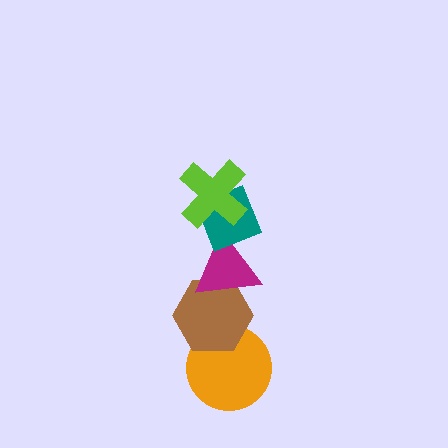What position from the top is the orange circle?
The orange circle is 5th from the top.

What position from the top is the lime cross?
The lime cross is 1st from the top.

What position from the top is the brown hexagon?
The brown hexagon is 4th from the top.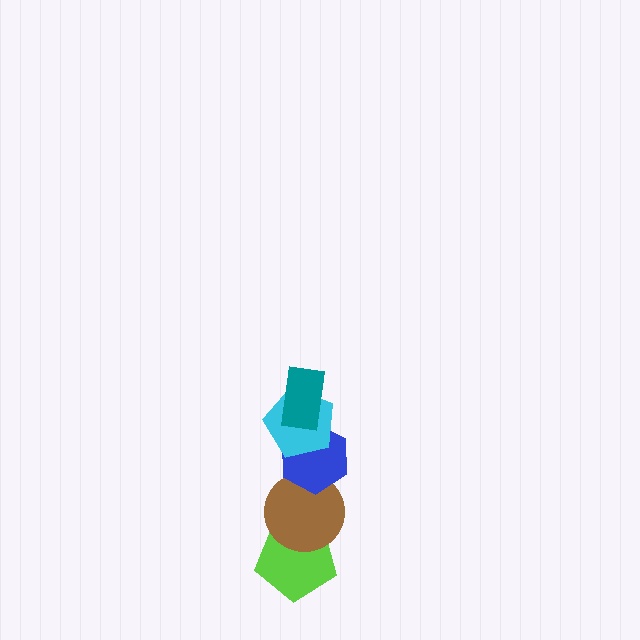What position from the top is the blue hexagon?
The blue hexagon is 3rd from the top.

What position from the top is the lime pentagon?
The lime pentagon is 5th from the top.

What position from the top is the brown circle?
The brown circle is 4th from the top.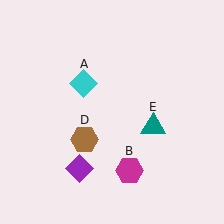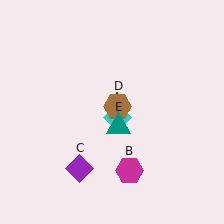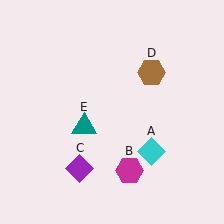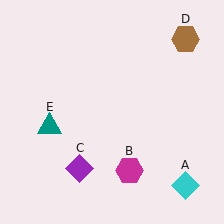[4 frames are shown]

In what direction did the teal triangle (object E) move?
The teal triangle (object E) moved left.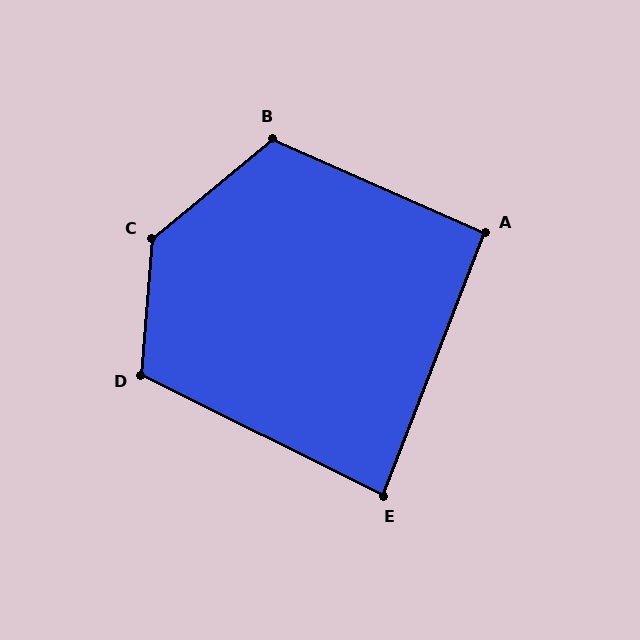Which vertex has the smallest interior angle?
E, at approximately 85 degrees.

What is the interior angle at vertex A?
Approximately 93 degrees (approximately right).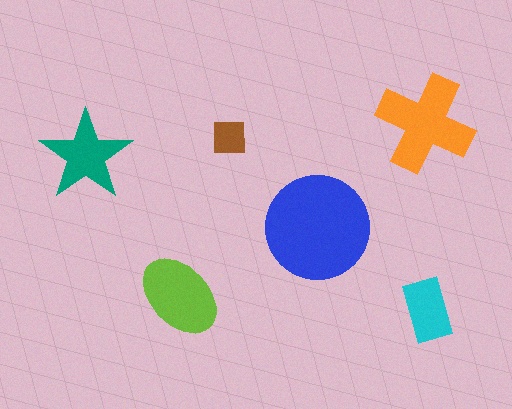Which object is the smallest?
The brown square.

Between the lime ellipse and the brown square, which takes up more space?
The lime ellipse.